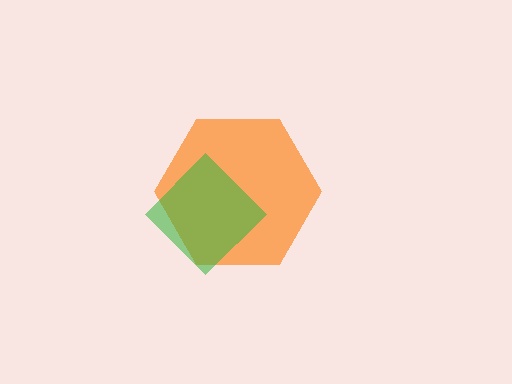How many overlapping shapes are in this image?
There are 2 overlapping shapes in the image.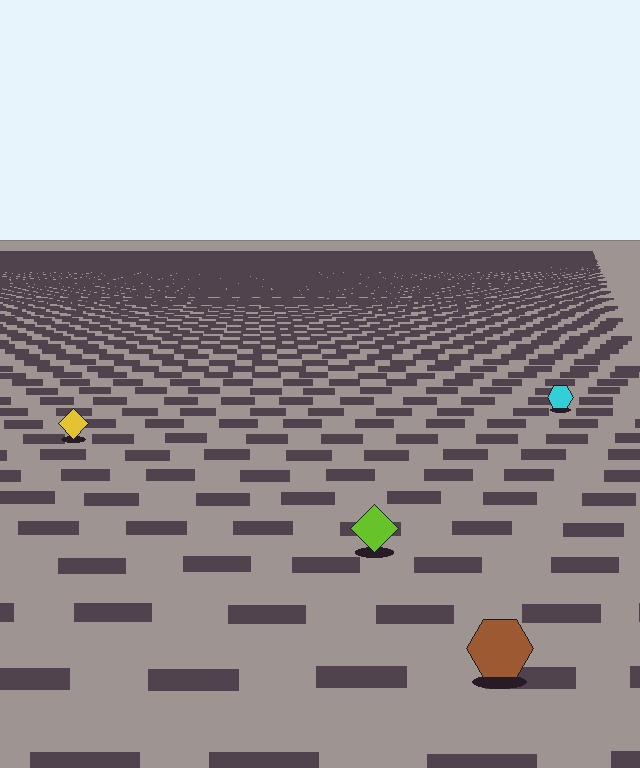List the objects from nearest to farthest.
From nearest to farthest: the brown hexagon, the lime diamond, the yellow diamond, the cyan hexagon.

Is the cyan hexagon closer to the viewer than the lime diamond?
No. The lime diamond is closer — you can tell from the texture gradient: the ground texture is coarser near it.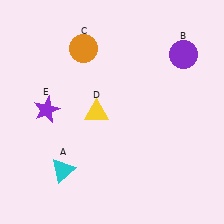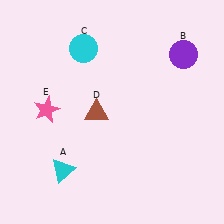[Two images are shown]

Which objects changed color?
C changed from orange to cyan. D changed from yellow to brown. E changed from purple to pink.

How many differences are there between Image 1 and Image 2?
There are 3 differences between the two images.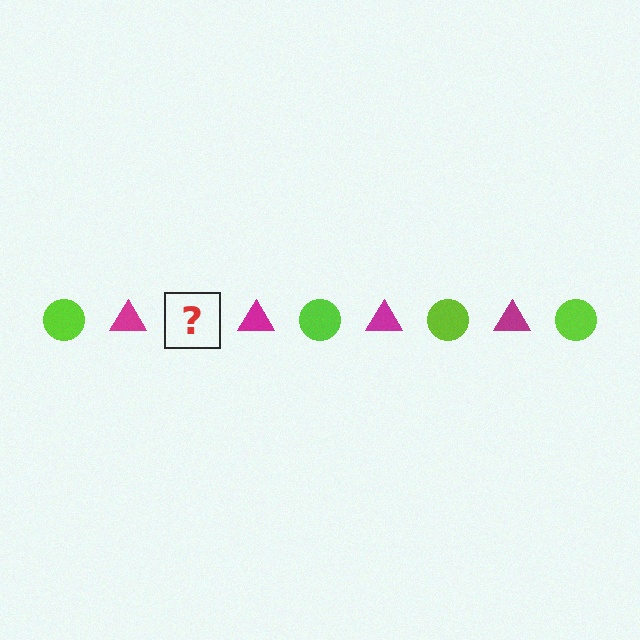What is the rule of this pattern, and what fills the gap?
The rule is that the pattern alternates between lime circle and magenta triangle. The gap should be filled with a lime circle.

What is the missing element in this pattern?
The missing element is a lime circle.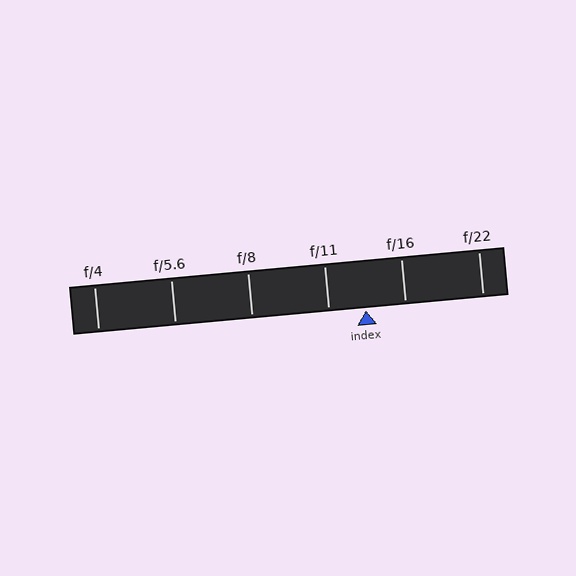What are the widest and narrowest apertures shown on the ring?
The widest aperture shown is f/4 and the narrowest is f/22.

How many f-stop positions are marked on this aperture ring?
There are 6 f-stop positions marked.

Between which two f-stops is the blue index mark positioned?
The index mark is between f/11 and f/16.